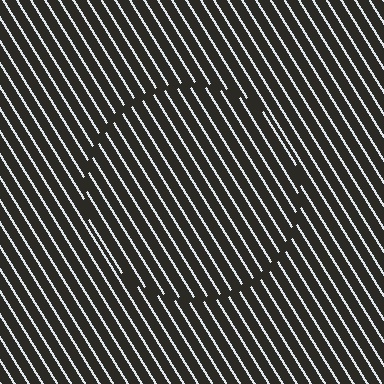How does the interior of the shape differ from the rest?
The interior of the shape contains the same grating, shifted by half a period — the contour is defined by the phase discontinuity where line-ends from the inner and outer gratings abut.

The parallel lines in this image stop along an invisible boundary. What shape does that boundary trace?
An illusory circle. The interior of the shape contains the same grating, shifted by half a period — the contour is defined by the phase discontinuity where line-ends from the inner and outer gratings abut.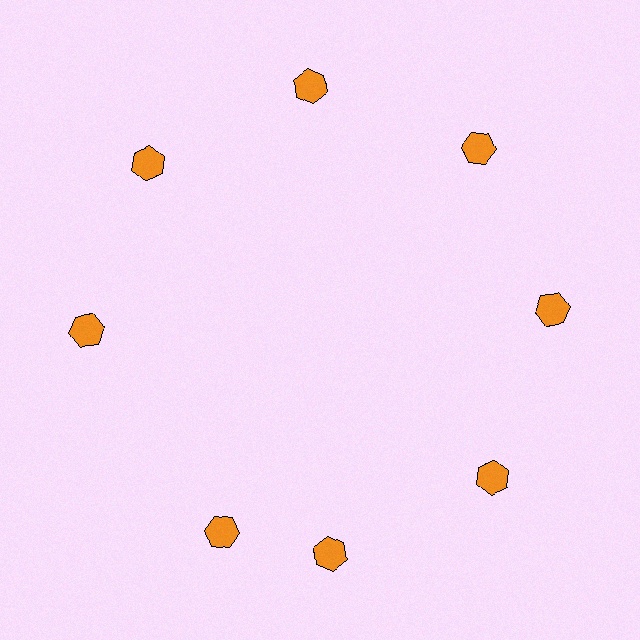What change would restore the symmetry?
The symmetry would be restored by rotating it back into even spacing with its neighbors so that all 8 hexagons sit at equal angles and equal distance from the center.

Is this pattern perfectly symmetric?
No. The 8 orange hexagons are arranged in a ring, but one element near the 8 o'clock position is rotated out of alignment along the ring, breaking the 8-fold rotational symmetry.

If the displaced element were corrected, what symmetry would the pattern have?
It would have 8-fold rotational symmetry — the pattern would map onto itself every 45 degrees.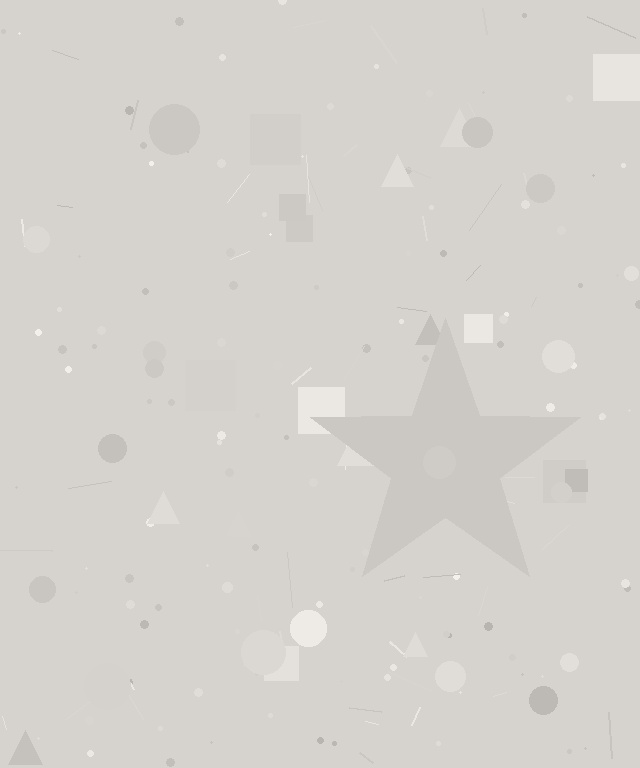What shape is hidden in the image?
A star is hidden in the image.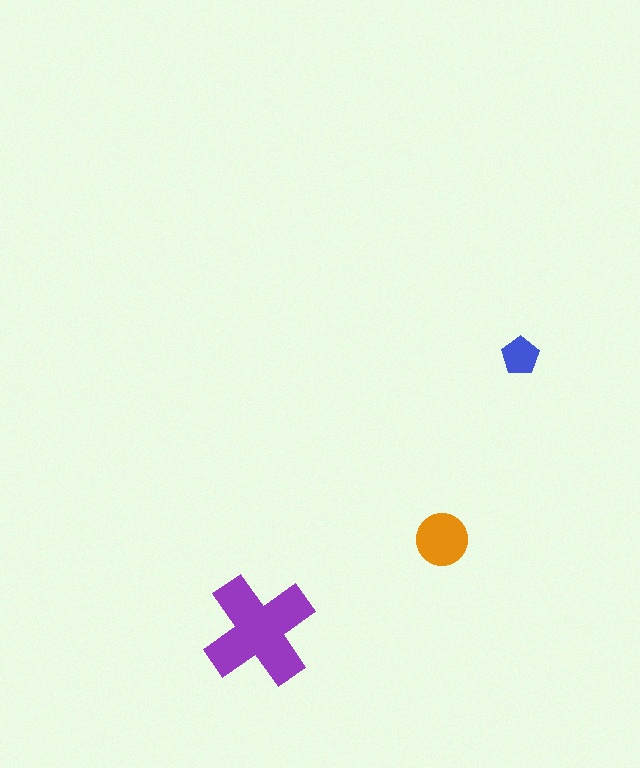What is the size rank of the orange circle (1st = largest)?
2nd.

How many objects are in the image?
There are 3 objects in the image.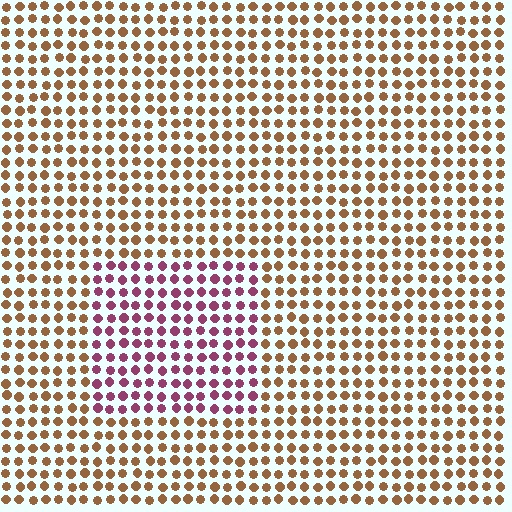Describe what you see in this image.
The image is filled with small brown elements in a uniform arrangement. A rectangle-shaped region is visible where the elements are tinted to a slightly different hue, forming a subtle color boundary.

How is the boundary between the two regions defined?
The boundary is defined purely by a slight shift in hue (about 60 degrees). Spacing, size, and orientation are identical on both sides.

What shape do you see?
I see a rectangle.